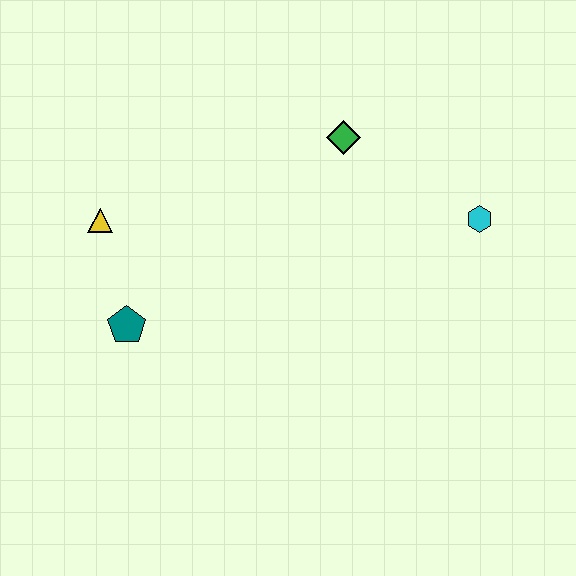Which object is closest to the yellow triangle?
The teal pentagon is closest to the yellow triangle.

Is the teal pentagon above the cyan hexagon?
No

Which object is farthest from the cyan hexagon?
The yellow triangle is farthest from the cyan hexagon.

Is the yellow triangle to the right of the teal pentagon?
No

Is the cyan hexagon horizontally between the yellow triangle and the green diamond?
No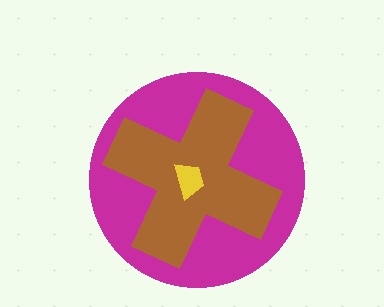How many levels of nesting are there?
3.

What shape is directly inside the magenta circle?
The brown cross.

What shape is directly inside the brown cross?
The yellow trapezoid.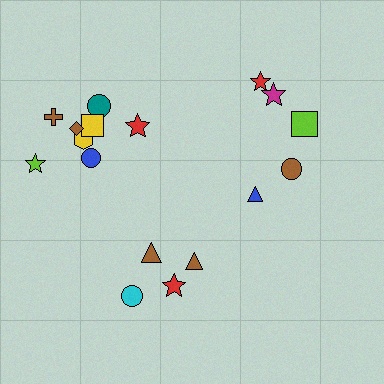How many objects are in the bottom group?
There are 4 objects.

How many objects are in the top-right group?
There are 5 objects.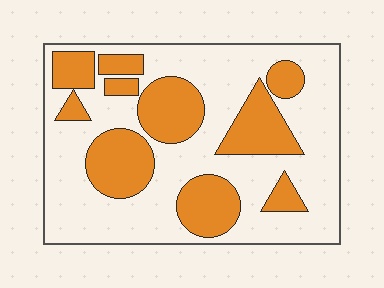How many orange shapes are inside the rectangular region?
10.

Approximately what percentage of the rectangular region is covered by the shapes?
Approximately 35%.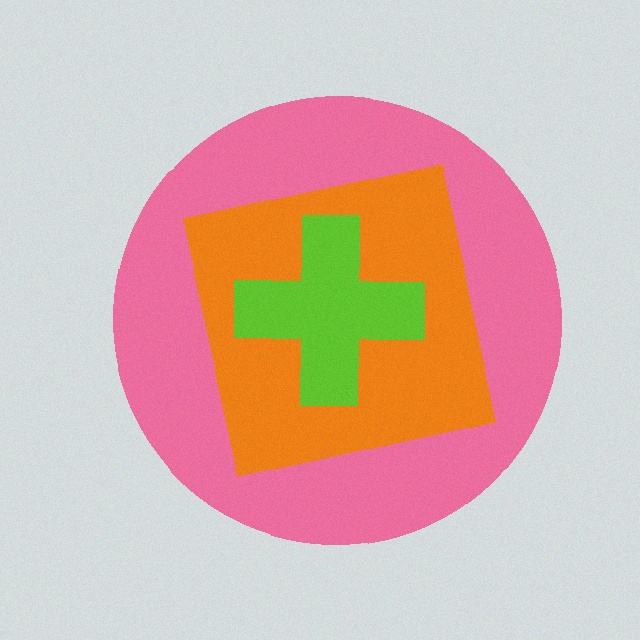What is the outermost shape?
The pink circle.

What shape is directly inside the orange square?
The lime cross.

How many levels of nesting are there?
3.